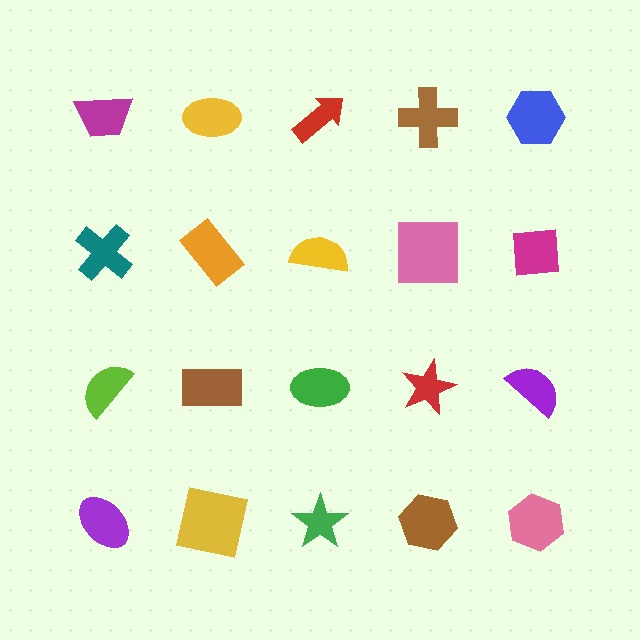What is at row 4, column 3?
A green star.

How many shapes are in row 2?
5 shapes.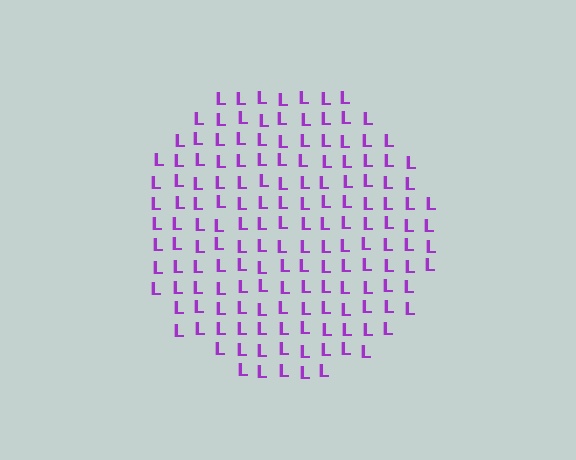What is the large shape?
The large shape is a circle.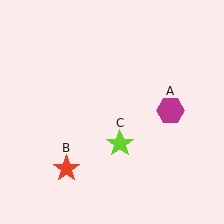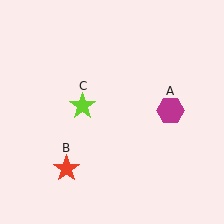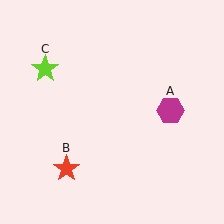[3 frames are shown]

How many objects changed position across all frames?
1 object changed position: lime star (object C).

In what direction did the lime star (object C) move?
The lime star (object C) moved up and to the left.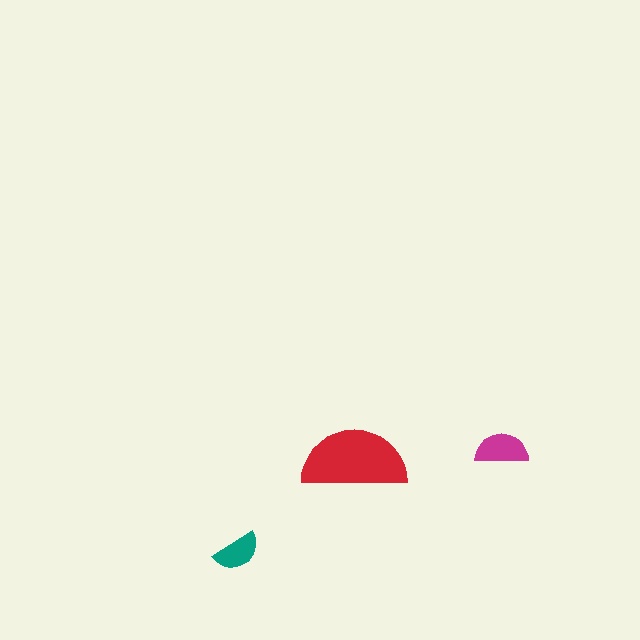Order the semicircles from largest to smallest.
the red one, the magenta one, the teal one.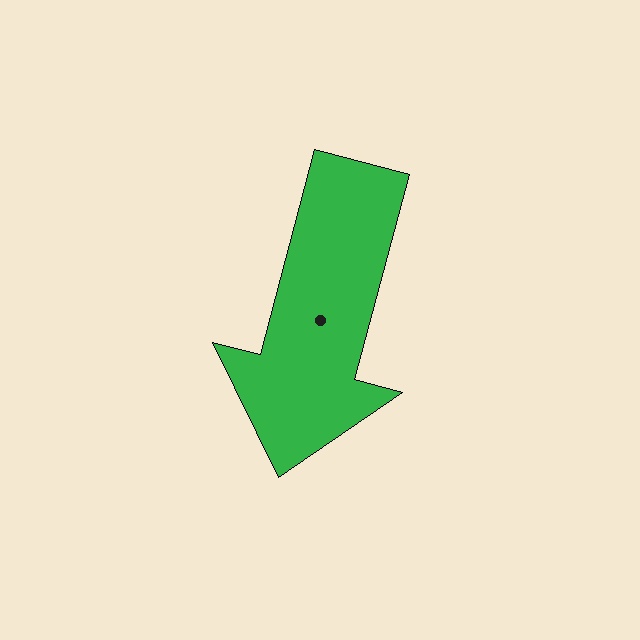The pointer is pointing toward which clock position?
Roughly 6 o'clock.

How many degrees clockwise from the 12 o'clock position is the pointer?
Approximately 195 degrees.